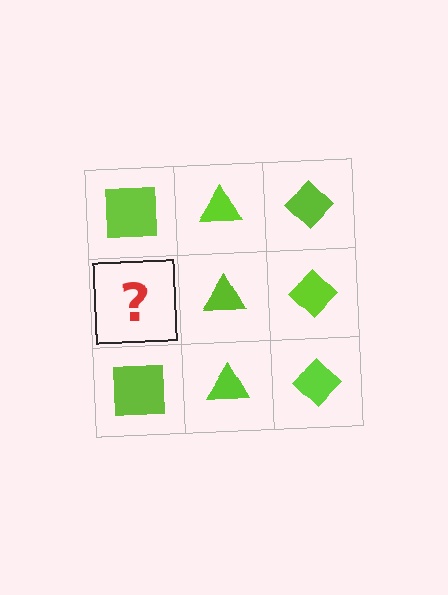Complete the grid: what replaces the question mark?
The question mark should be replaced with a lime square.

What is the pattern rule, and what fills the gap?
The rule is that each column has a consistent shape. The gap should be filled with a lime square.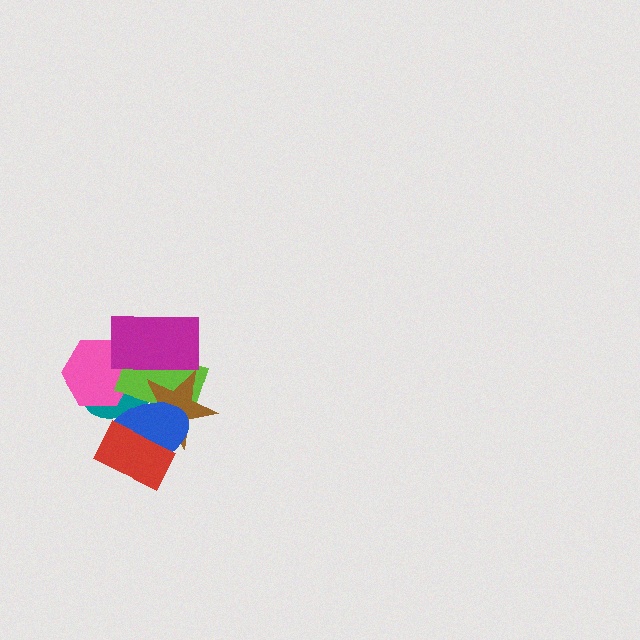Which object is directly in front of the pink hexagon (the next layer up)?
The lime rectangle is directly in front of the pink hexagon.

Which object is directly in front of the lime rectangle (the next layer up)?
The magenta rectangle is directly in front of the lime rectangle.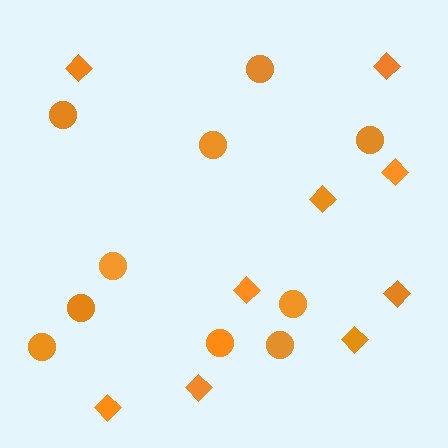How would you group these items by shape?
There are 2 groups: one group of circles (10) and one group of diamonds (9).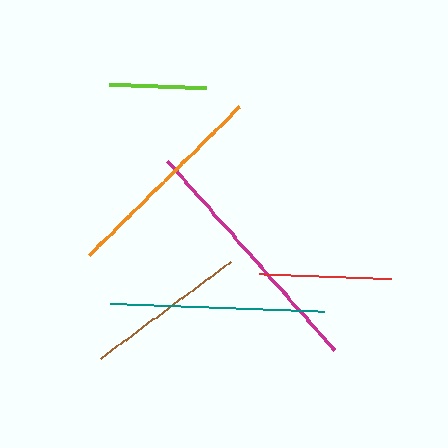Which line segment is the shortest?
The lime line is the shortest at approximately 97 pixels.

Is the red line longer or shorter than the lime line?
The red line is longer than the lime line.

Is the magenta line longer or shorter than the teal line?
The magenta line is longer than the teal line.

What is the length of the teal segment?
The teal segment is approximately 214 pixels long.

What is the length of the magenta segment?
The magenta segment is approximately 252 pixels long.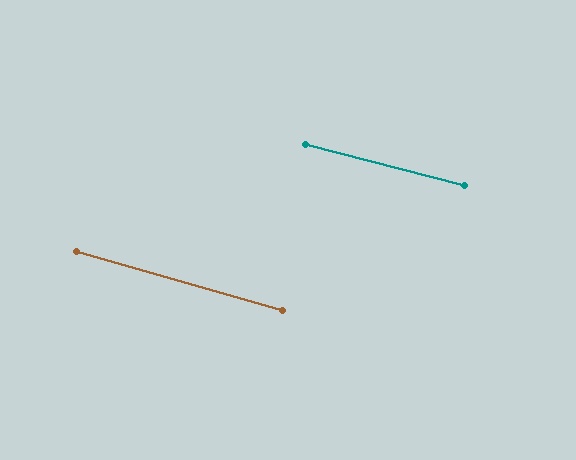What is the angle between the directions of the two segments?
Approximately 1 degree.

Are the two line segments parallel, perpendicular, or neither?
Parallel — their directions differ by only 1.4°.